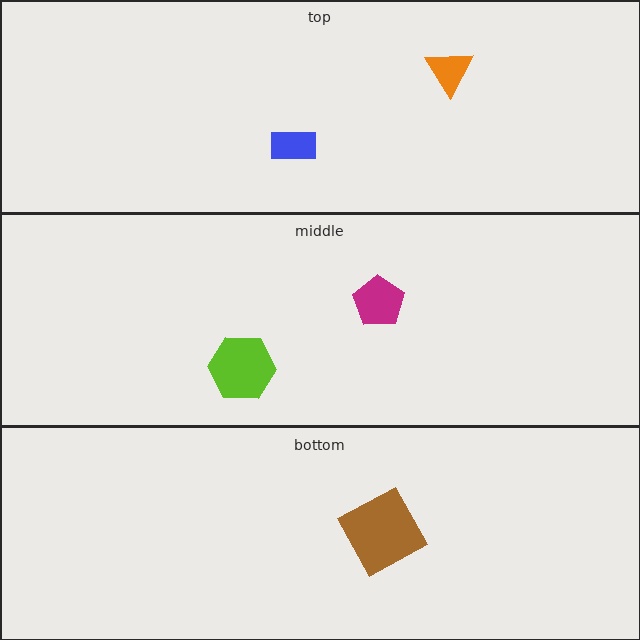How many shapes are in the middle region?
2.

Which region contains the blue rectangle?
The top region.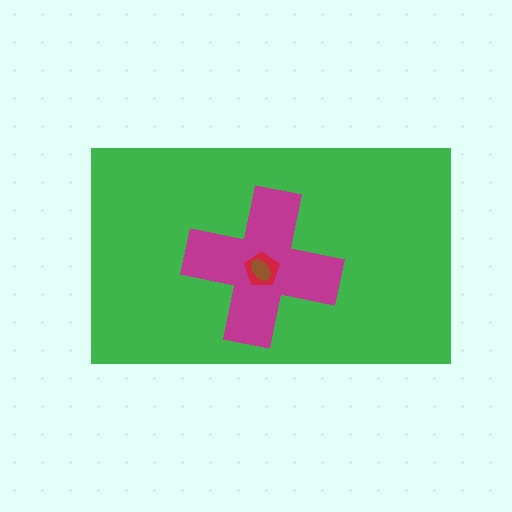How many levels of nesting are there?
4.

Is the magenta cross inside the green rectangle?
Yes.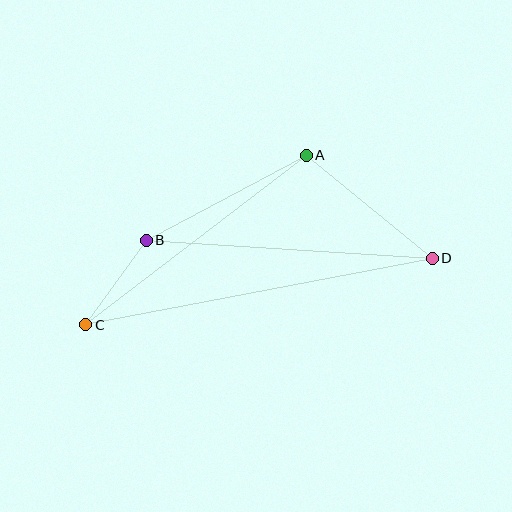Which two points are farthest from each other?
Points C and D are farthest from each other.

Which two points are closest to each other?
Points B and C are closest to each other.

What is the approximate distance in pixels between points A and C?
The distance between A and C is approximately 278 pixels.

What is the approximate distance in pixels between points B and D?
The distance between B and D is approximately 286 pixels.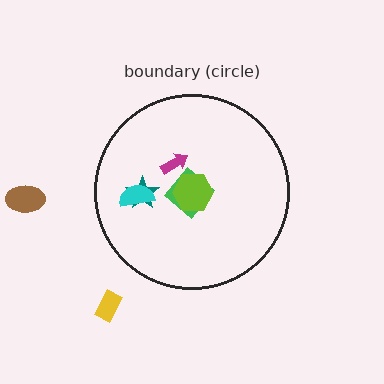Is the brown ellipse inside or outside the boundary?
Outside.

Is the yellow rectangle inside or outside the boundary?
Outside.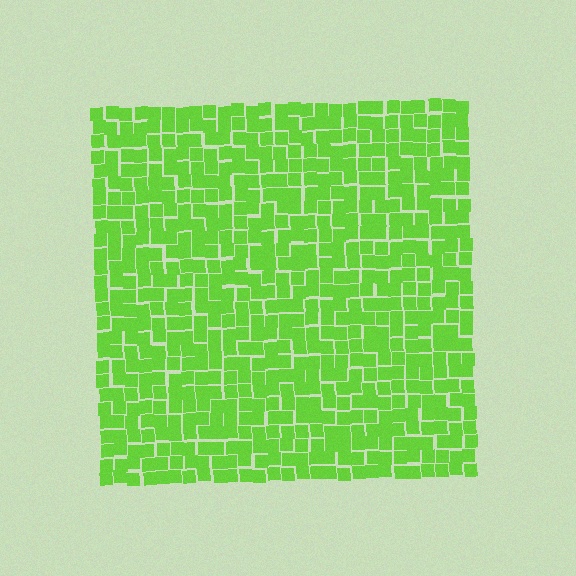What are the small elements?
The small elements are squares.